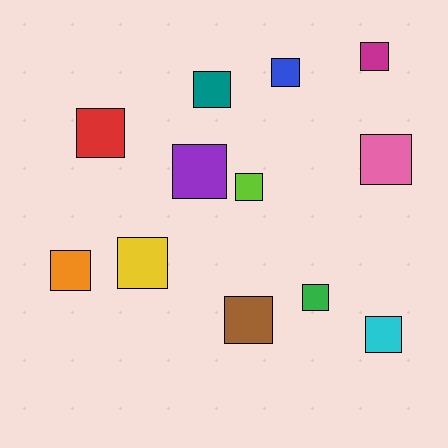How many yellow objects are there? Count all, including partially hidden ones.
There is 1 yellow object.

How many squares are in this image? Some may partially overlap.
There are 12 squares.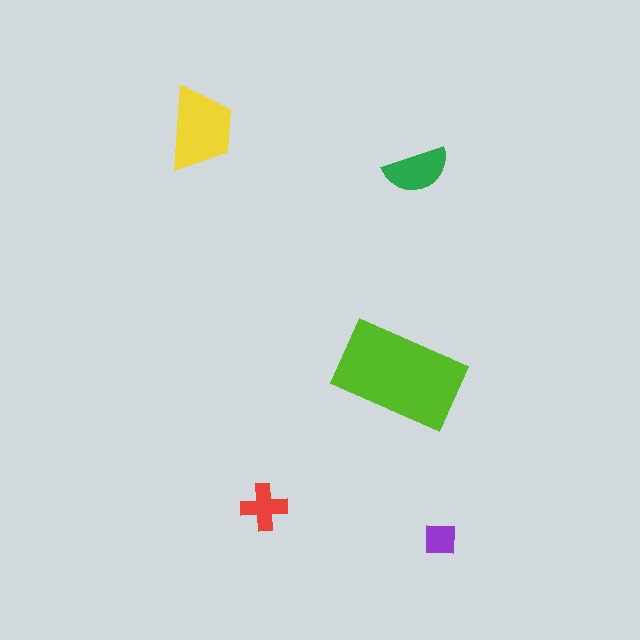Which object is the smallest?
The purple square.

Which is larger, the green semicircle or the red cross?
The green semicircle.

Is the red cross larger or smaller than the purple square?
Larger.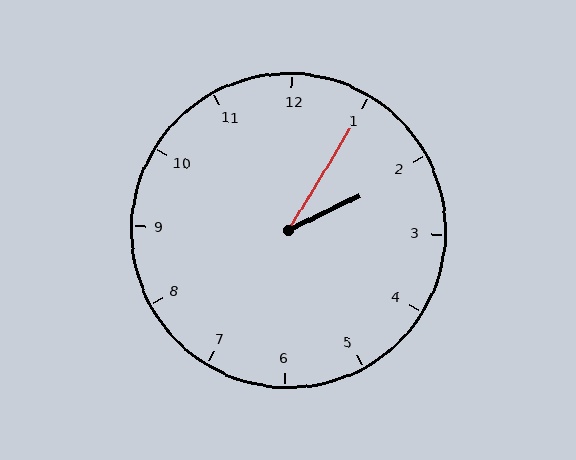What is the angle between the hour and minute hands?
Approximately 32 degrees.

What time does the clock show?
2:05.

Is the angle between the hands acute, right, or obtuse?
It is acute.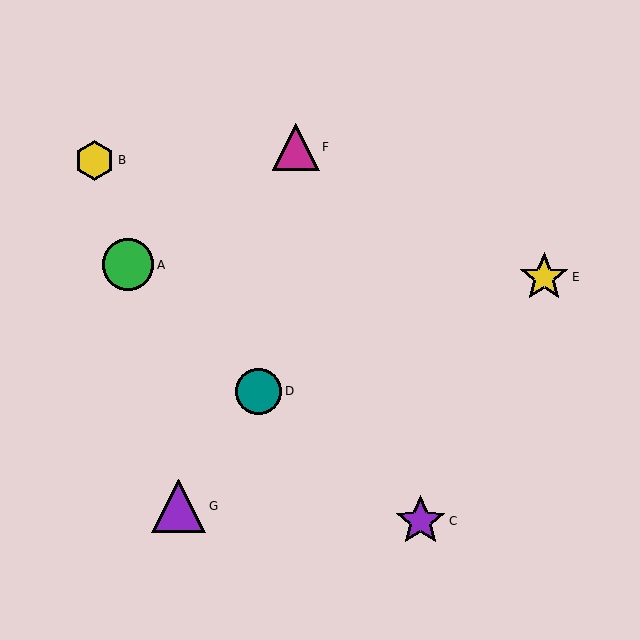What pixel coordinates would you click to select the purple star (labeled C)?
Click at (421, 521) to select the purple star C.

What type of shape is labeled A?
Shape A is a green circle.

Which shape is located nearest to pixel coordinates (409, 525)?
The purple star (labeled C) at (421, 521) is nearest to that location.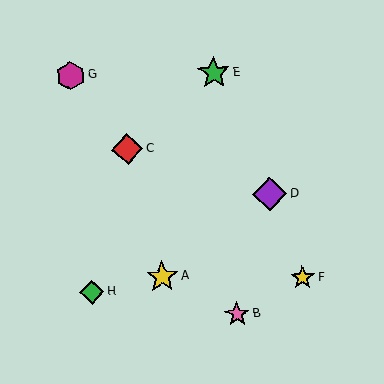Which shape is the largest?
The purple diamond (labeled D) is the largest.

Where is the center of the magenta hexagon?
The center of the magenta hexagon is at (71, 76).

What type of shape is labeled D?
Shape D is a purple diamond.